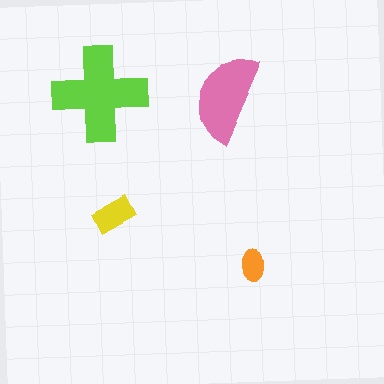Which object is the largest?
The lime cross.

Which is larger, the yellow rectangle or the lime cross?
The lime cross.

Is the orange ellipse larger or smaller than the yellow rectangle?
Smaller.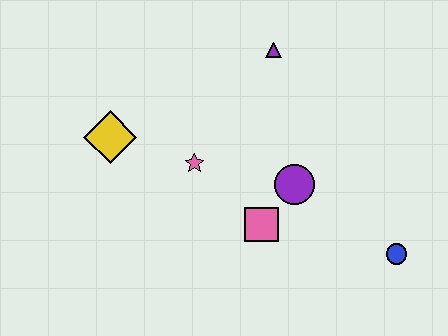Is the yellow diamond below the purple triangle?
Yes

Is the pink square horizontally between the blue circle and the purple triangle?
No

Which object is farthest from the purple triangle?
The blue circle is farthest from the purple triangle.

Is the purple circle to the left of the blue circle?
Yes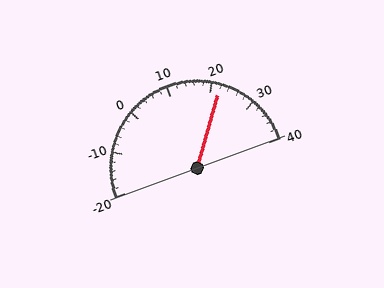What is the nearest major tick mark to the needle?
The nearest major tick mark is 20.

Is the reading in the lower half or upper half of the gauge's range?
The reading is in the upper half of the range (-20 to 40).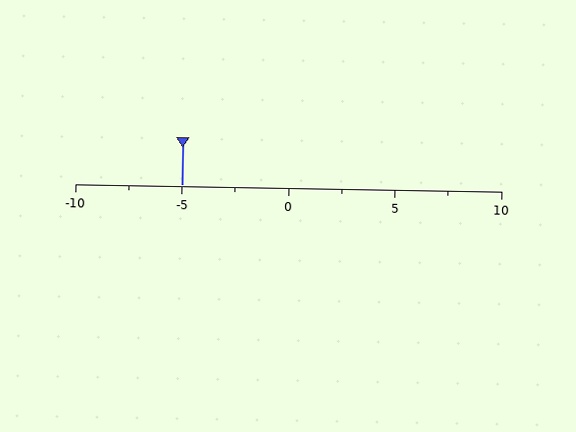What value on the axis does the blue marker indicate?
The marker indicates approximately -5.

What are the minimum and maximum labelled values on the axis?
The axis runs from -10 to 10.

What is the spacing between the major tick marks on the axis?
The major ticks are spaced 5 apart.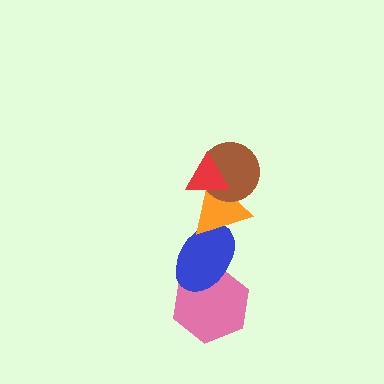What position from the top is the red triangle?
The red triangle is 1st from the top.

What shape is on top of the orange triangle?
The brown circle is on top of the orange triangle.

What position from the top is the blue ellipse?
The blue ellipse is 4th from the top.